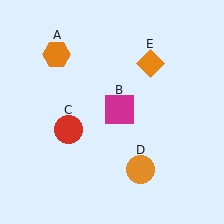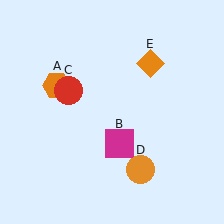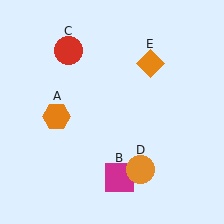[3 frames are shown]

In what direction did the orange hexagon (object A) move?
The orange hexagon (object A) moved down.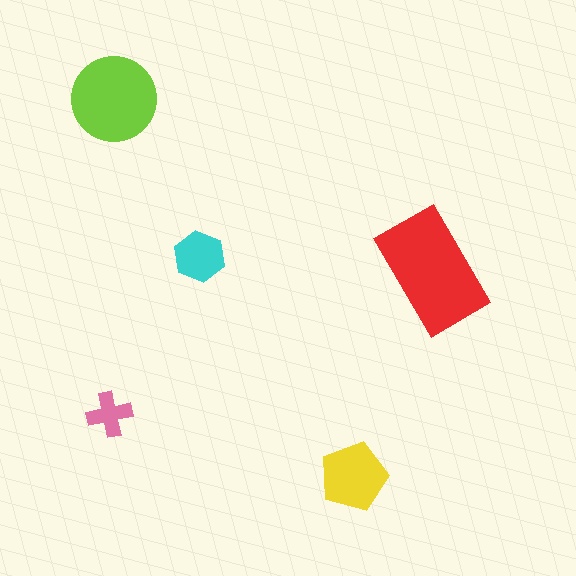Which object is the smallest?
The pink cross.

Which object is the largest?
The red rectangle.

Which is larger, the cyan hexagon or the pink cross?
The cyan hexagon.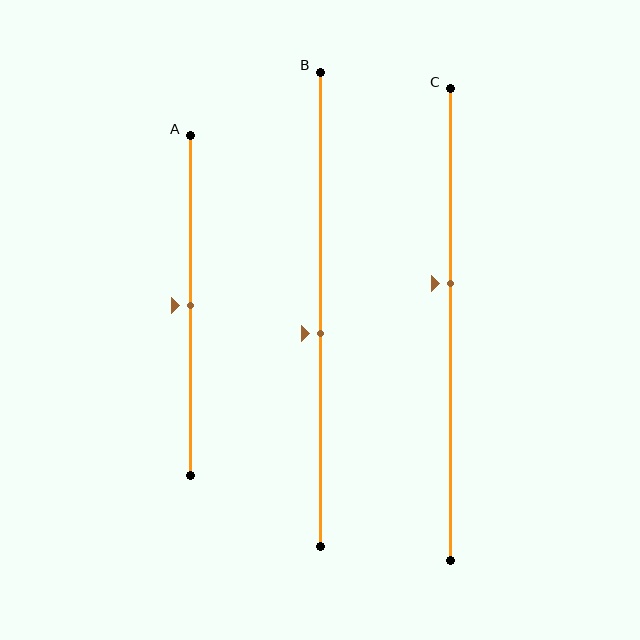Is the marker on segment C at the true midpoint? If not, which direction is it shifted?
No, the marker on segment C is shifted upward by about 9% of the segment length.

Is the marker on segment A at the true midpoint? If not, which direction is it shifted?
Yes, the marker on segment A is at the true midpoint.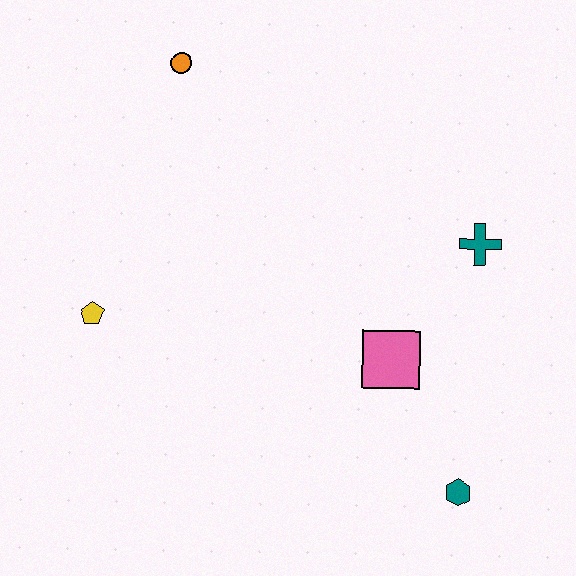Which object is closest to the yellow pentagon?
The orange circle is closest to the yellow pentagon.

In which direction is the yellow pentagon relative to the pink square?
The yellow pentagon is to the left of the pink square.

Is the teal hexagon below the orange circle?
Yes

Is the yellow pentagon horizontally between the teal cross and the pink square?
No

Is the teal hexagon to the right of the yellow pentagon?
Yes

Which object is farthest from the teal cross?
The yellow pentagon is farthest from the teal cross.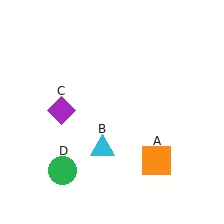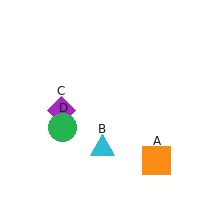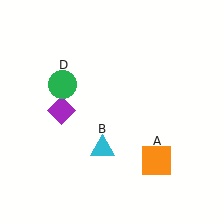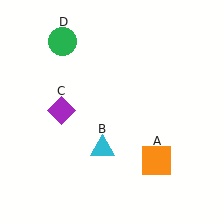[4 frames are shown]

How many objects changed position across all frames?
1 object changed position: green circle (object D).